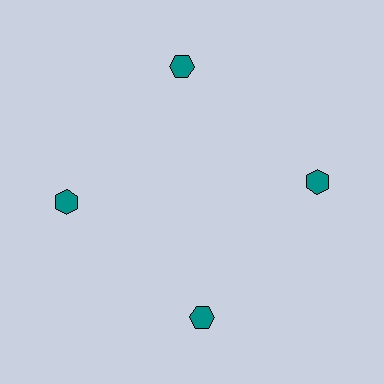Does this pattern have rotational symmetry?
Yes, this pattern has 4-fold rotational symmetry. It looks the same after rotating 90 degrees around the center.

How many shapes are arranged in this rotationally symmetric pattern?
There are 4 shapes, arranged in 4 groups of 1.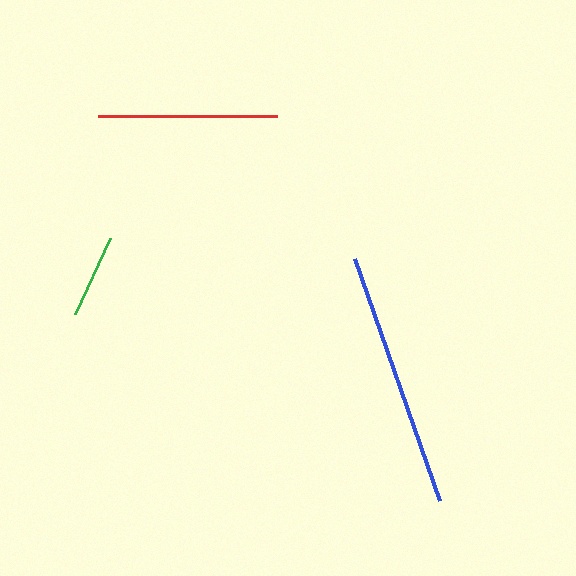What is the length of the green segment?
The green segment is approximately 84 pixels long.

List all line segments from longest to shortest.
From longest to shortest: blue, red, green.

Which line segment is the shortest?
The green line is the shortest at approximately 84 pixels.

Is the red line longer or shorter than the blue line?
The blue line is longer than the red line.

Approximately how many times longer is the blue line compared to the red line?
The blue line is approximately 1.4 times the length of the red line.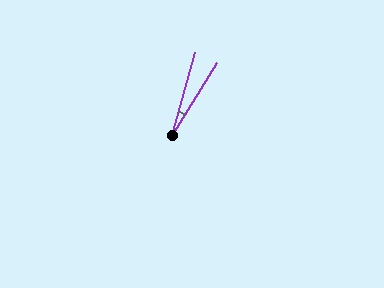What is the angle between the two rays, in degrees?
Approximately 16 degrees.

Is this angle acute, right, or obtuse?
It is acute.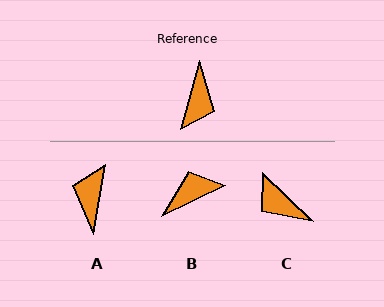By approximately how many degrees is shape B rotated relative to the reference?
Approximately 131 degrees counter-clockwise.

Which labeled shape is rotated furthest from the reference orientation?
A, about 174 degrees away.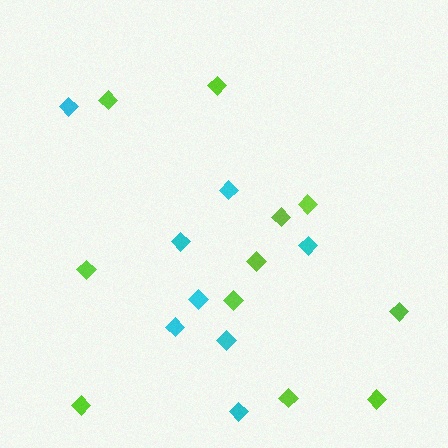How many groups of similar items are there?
There are 2 groups: one group of lime diamonds (11) and one group of cyan diamonds (8).